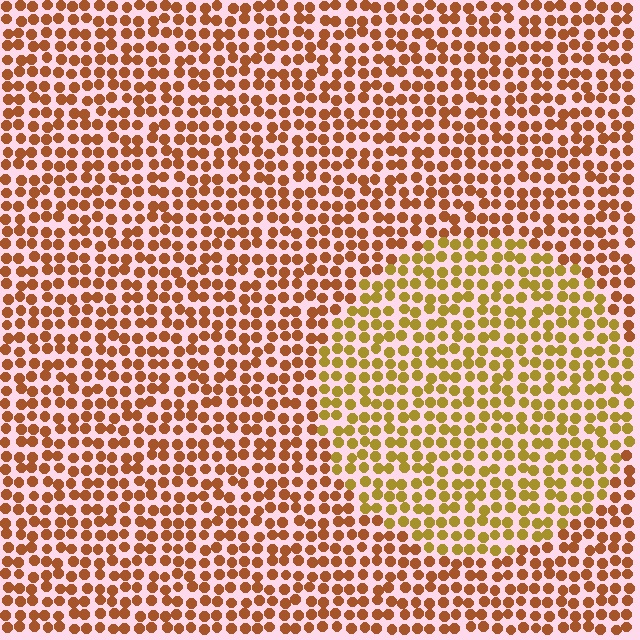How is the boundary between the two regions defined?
The boundary is defined purely by a slight shift in hue (about 29 degrees). Spacing, size, and orientation are identical on both sides.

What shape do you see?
I see a circle.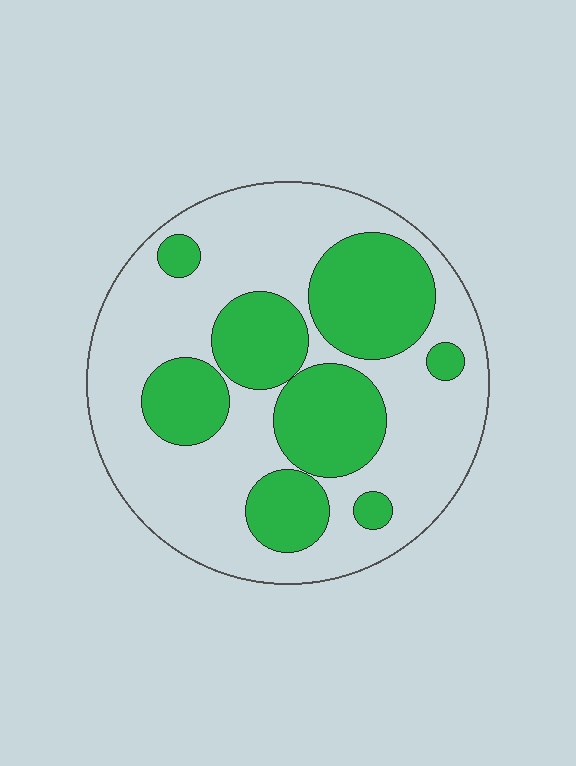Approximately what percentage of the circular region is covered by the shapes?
Approximately 35%.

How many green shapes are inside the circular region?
8.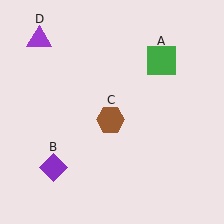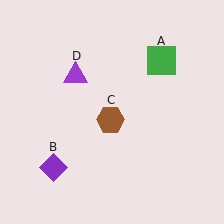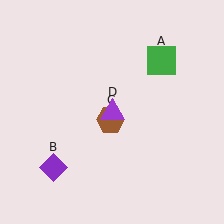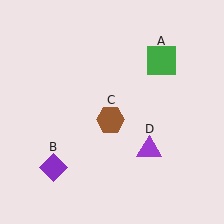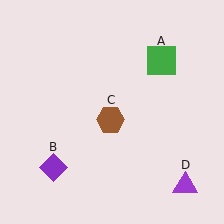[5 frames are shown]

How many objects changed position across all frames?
1 object changed position: purple triangle (object D).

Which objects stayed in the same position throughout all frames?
Green square (object A) and purple diamond (object B) and brown hexagon (object C) remained stationary.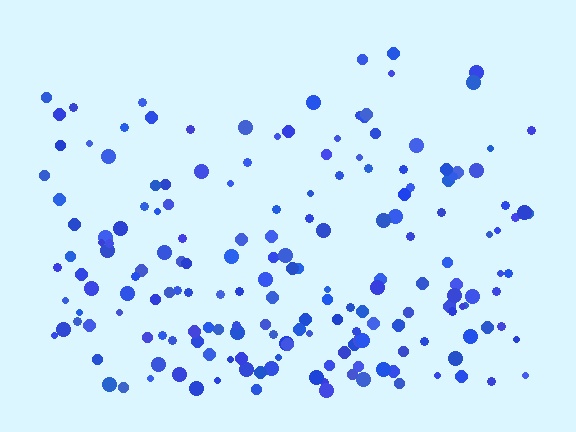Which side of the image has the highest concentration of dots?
The bottom.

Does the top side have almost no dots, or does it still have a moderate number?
Still a moderate number, just noticeably fewer than the bottom.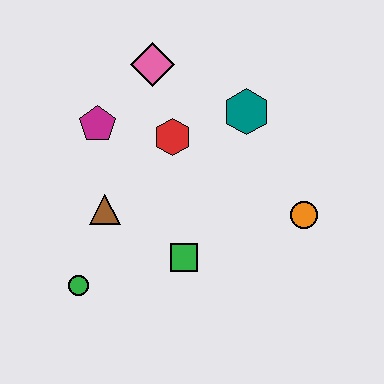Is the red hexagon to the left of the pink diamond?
No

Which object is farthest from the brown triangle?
The orange circle is farthest from the brown triangle.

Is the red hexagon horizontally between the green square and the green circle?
Yes